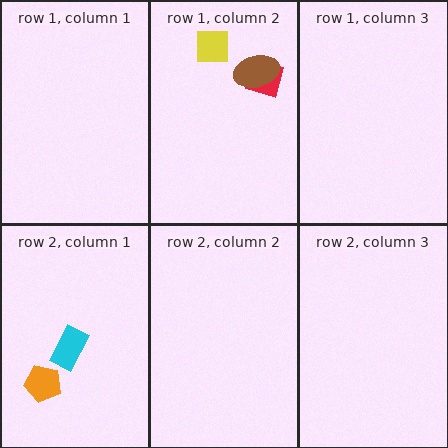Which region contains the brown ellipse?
The row 1, column 2 region.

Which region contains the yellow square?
The row 1, column 2 region.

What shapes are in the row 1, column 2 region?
The yellow square, the red diamond, the brown ellipse.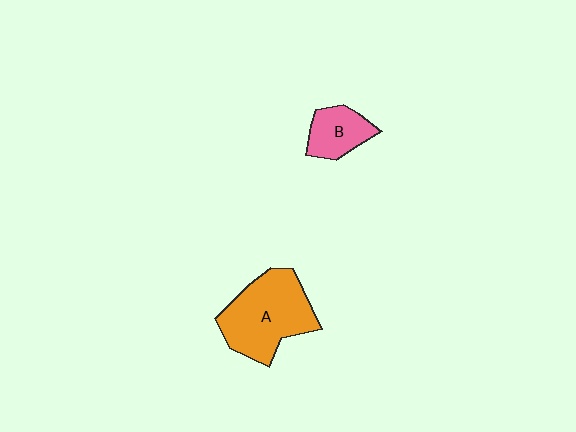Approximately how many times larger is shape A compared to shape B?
Approximately 2.2 times.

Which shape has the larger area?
Shape A (orange).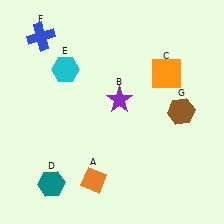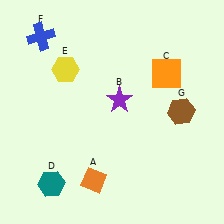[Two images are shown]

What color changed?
The hexagon (E) changed from cyan in Image 1 to yellow in Image 2.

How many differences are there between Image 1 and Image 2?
There is 1 difference between the two images.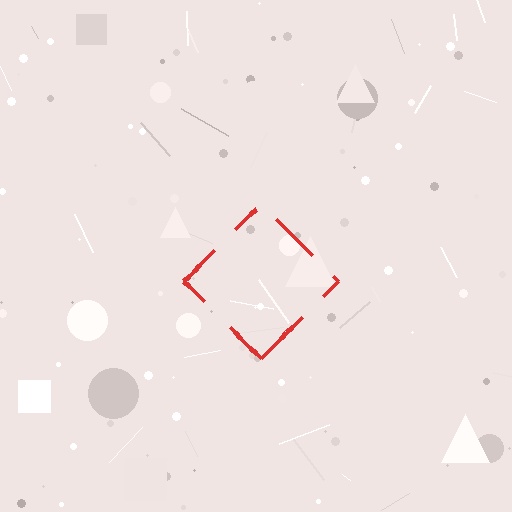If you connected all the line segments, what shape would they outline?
They would outline a diamond.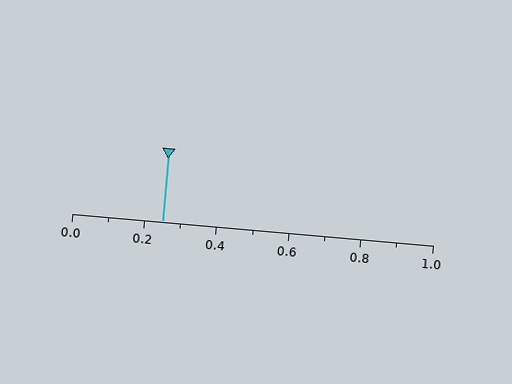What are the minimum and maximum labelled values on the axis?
The axis runs from 0.0 to 1.0.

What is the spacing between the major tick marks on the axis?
The major ticks are spaced 0.2 apart.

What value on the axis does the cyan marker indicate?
The marker indicates approximately 0.25.